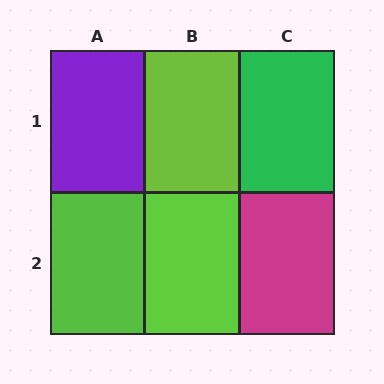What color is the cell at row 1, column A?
Purple.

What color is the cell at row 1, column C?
Green.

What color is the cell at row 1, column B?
Lime.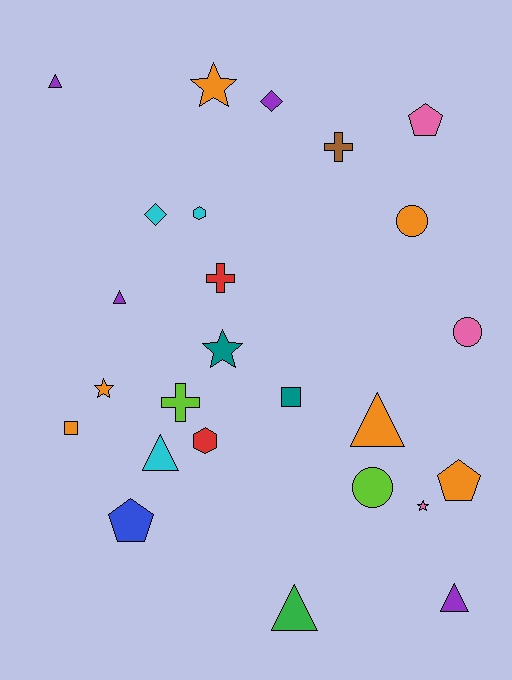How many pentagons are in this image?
There are 3 pentagons.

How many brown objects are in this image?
There is 1 brown object.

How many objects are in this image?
There are 25 objects.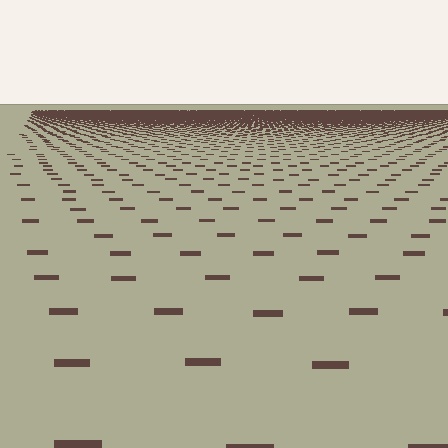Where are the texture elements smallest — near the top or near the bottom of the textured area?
Near the top.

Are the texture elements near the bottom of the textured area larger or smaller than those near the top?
Larger. Near the bottom, elements are closer to the viewer and appear at a bigger on-screen size.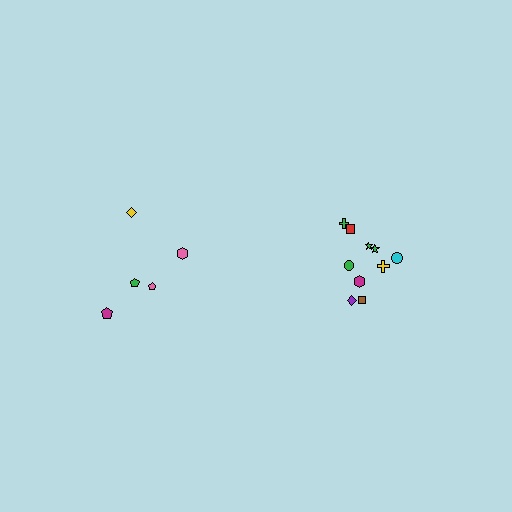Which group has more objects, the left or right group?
The right group.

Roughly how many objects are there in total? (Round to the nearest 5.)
Roughly 15 objects in total.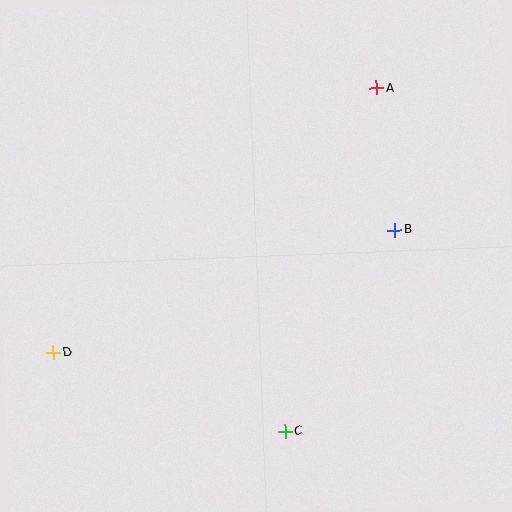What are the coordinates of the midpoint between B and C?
The midpoint between B and C is at (340, 331).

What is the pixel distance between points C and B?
The distance between C and B is 229 pixels.